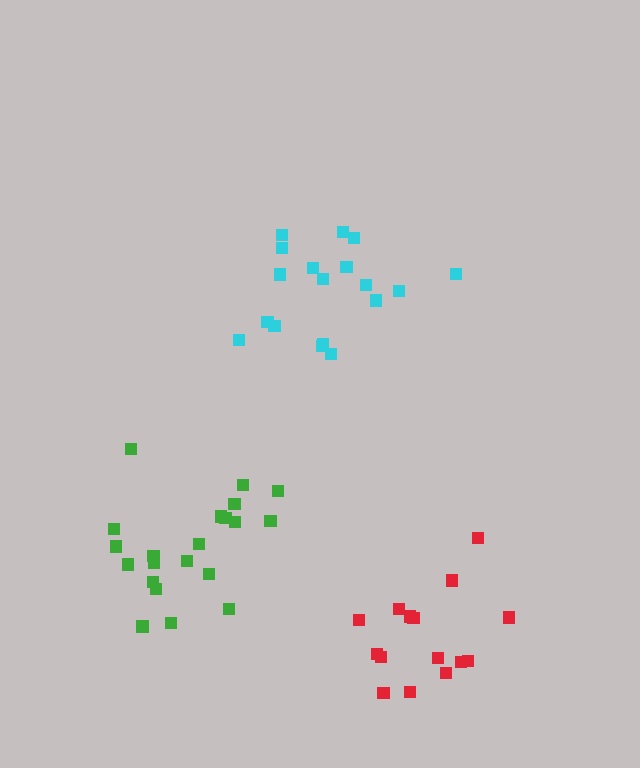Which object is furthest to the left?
The green cluster is leftmost.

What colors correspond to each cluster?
The clusters are colored: red, cyan, green.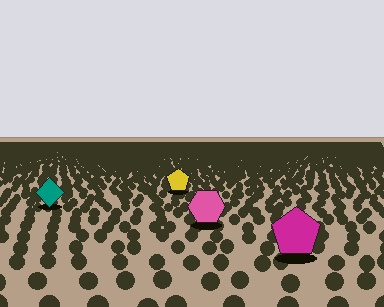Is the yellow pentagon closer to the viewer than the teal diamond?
No. The teal diamond is closer — you can tell from the texture gradient: the ground texture is coarser near it.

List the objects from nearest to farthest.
From nearest to farthest: the magenta pentagon, the pink hexagon, the teal diamond, the yellow pentagon.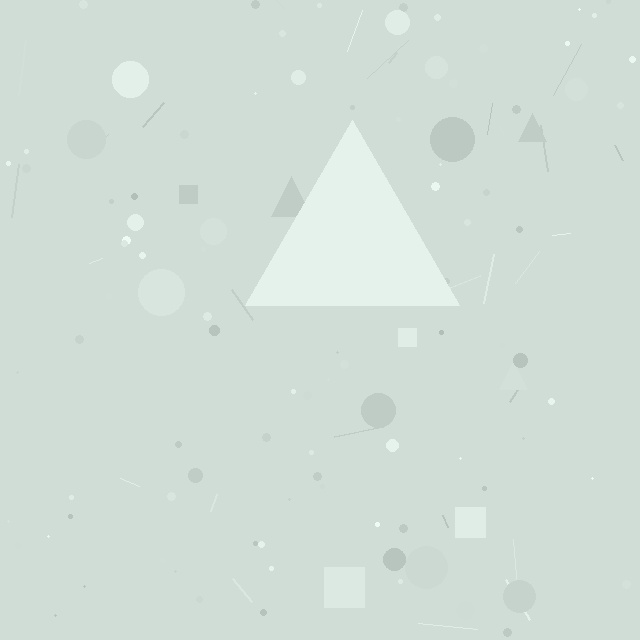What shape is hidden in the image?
A triangle is hidden in the image.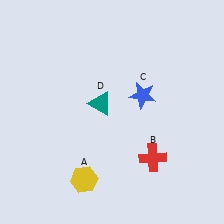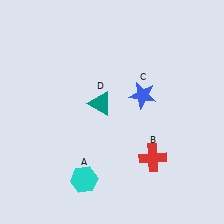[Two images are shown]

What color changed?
The hexagon (A) changed from yellow in Image 1 to cyan in Image 2.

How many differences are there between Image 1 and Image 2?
There is 1 difference between the two images.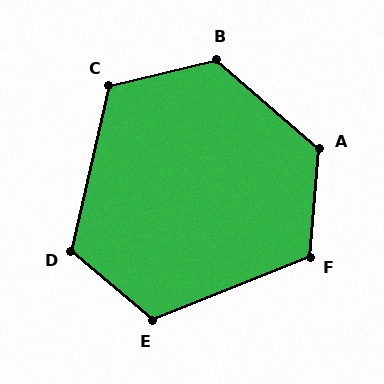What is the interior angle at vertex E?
Approximately 117 degrees (obtuse).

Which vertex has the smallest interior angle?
C, at approximately 117 degrees.